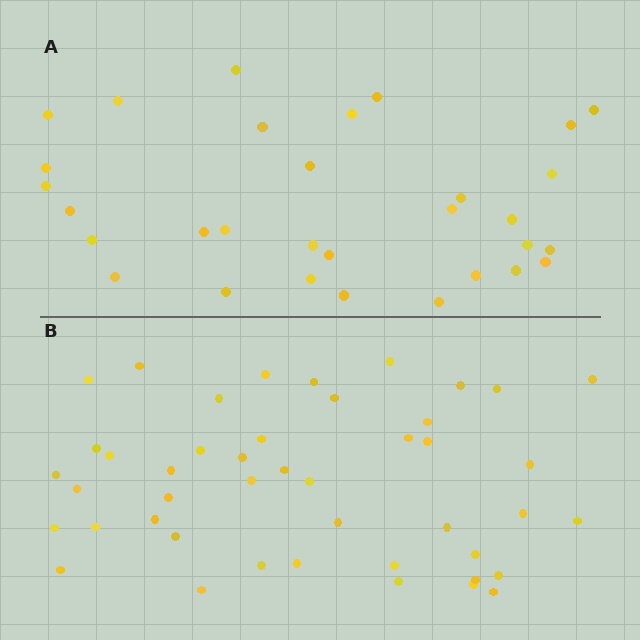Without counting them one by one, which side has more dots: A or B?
Region B (the bottom region) has more dots.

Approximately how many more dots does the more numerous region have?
Region B has approximately 15 more dots than region A.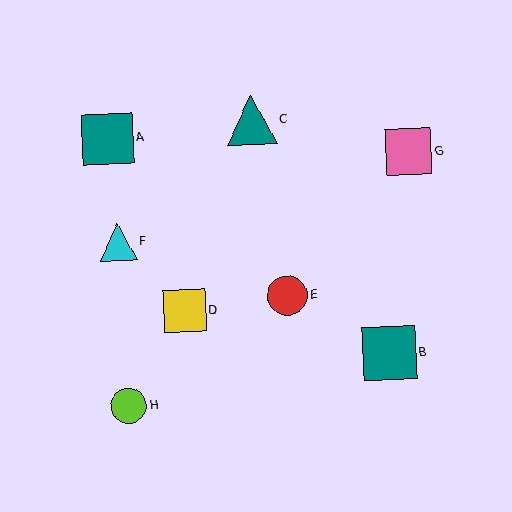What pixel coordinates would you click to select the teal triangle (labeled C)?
Click at (251, 120) to select the teal triangle C.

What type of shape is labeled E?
Shape E is a red circle.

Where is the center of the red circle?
The center of the red circle is at (287, 296).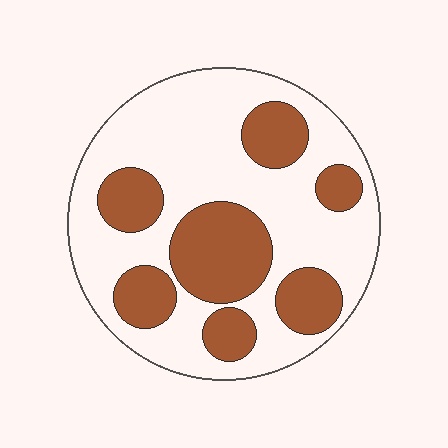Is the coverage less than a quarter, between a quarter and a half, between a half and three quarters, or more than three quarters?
Between a quarter and a half.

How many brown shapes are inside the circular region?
7.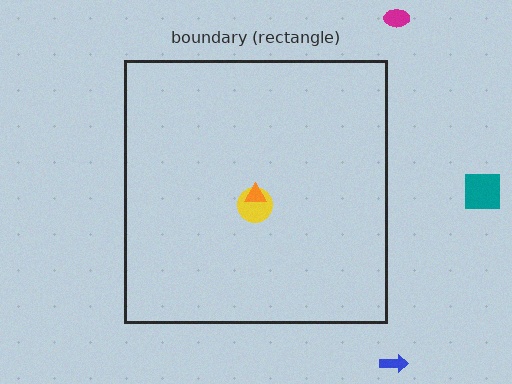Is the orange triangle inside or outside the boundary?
Inside.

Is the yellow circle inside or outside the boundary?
Inside.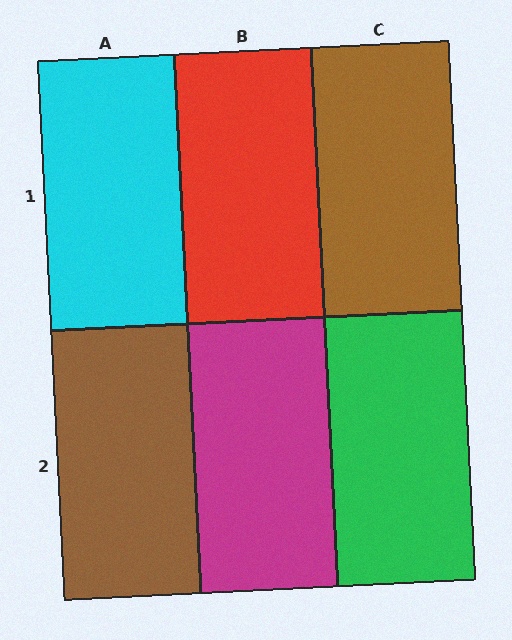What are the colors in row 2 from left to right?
Brown, magenta, green.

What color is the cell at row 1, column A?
Cyan.